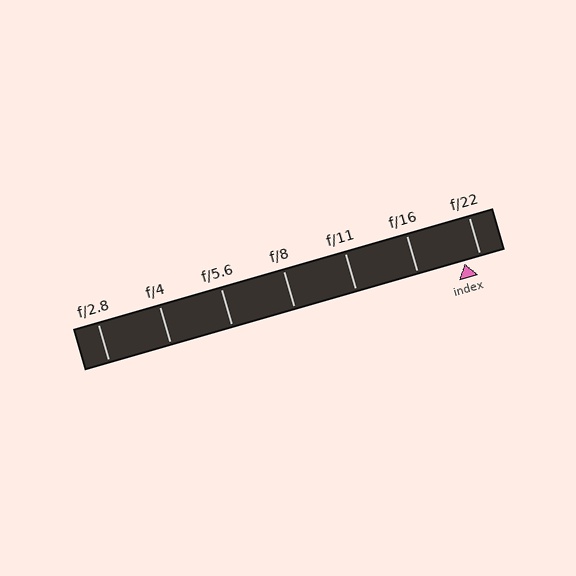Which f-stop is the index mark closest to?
The index mark is closest to f/22.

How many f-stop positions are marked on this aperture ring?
There are 7 f-stop positions marked.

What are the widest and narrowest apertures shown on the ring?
The widest aperture shown is f/2.8 and the narrowest is f/22.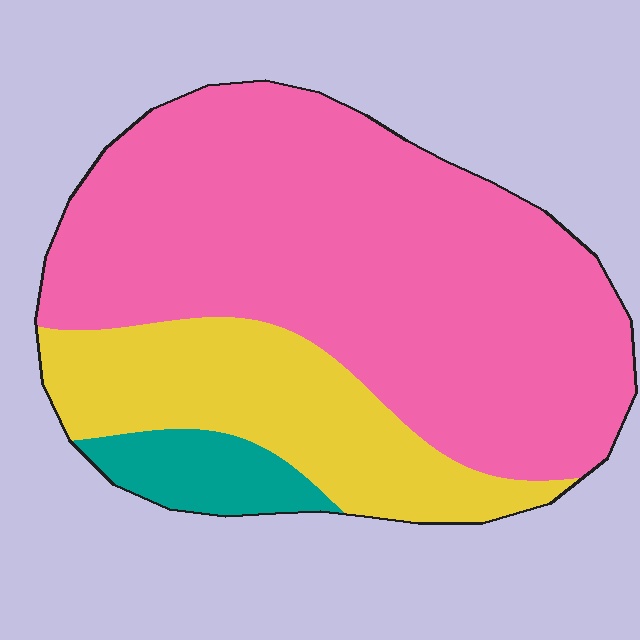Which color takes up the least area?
Teal, at roughly 5%.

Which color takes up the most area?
Pink, at roughly 70%.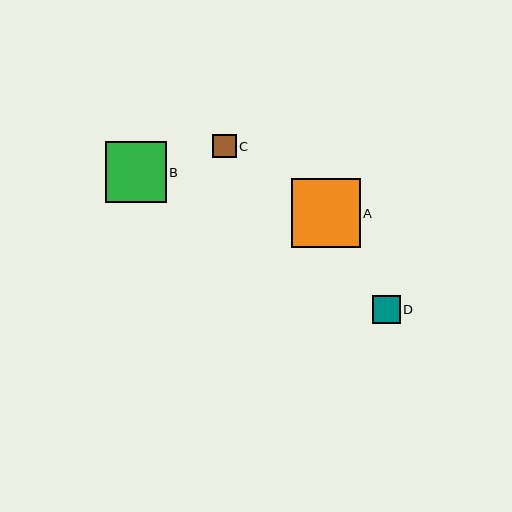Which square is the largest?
Square A is the largest with a size of approximately 69 pixels.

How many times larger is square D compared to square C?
Square D is approximately 1.2 times the size of square C.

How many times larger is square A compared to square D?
Square A is approximately 2.5 times the size of square D.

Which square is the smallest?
Square C is the smallest with a size of approximately 23 pixels.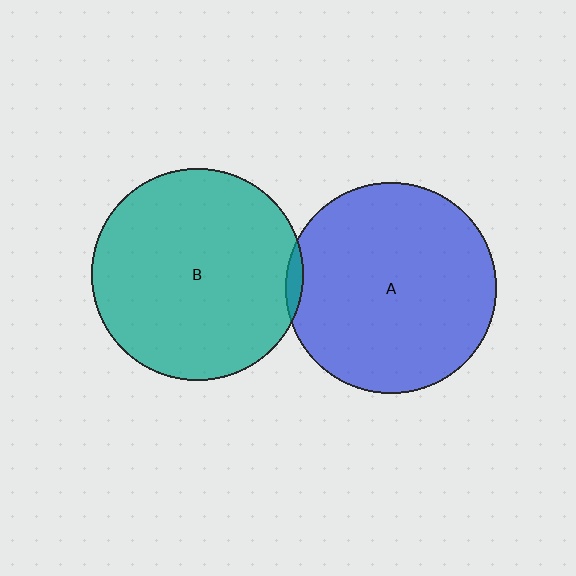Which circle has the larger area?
Circle B (teal).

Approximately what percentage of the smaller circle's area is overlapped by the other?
Approximately 5%.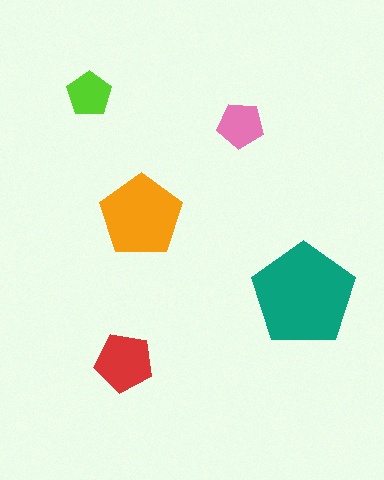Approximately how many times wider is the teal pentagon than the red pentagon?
About 2 times wider.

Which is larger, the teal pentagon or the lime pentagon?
The teal one.